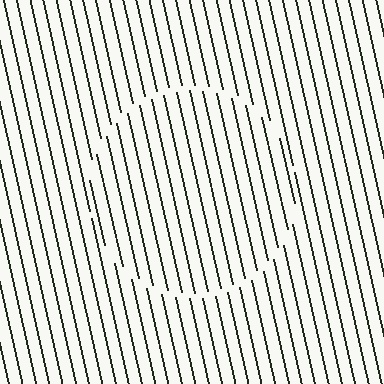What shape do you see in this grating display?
An illusory circle. The interior of the shape contains the same grating, shifted by half a period — the contour is defined by the phase discontinuity where line-ends from the inner and outer gratings abut.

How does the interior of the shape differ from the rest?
The interior of the shape contains the same grating, shifted by half a period — the contour is defined by the phase discontinuity where line-ends from the inner and outer gratings abut.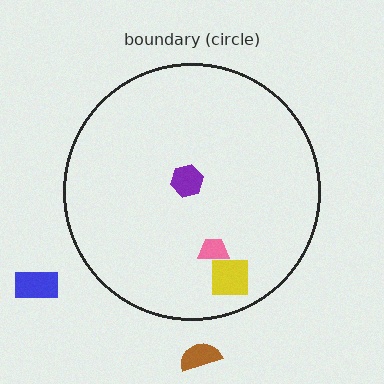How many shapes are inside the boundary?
3 inside, 2 outside.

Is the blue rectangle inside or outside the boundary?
Outside.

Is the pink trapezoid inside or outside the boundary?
Inside.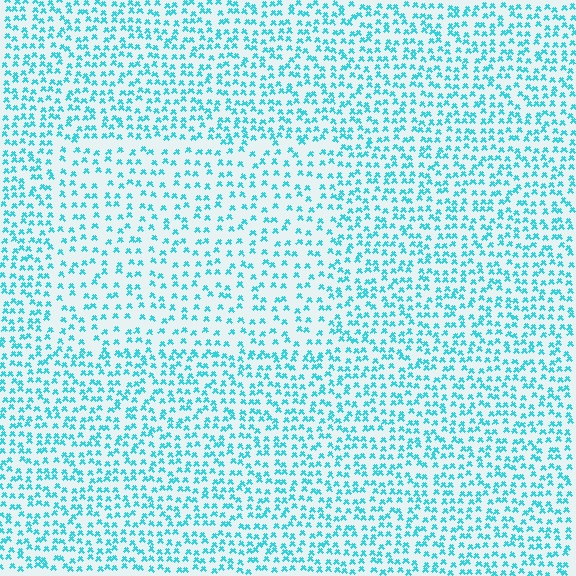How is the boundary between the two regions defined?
The boundary is defined by a change in element density (approximately 1.6x ratio). All elements are the same color, size, and shape.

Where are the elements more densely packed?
The elements are more densely packed outside the rectangle boundary.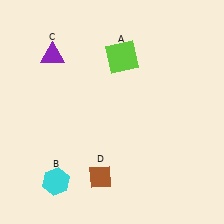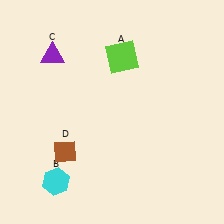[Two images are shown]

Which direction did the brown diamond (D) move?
The brown diamond (D) moved left.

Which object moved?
The brown diamond (D) moved left.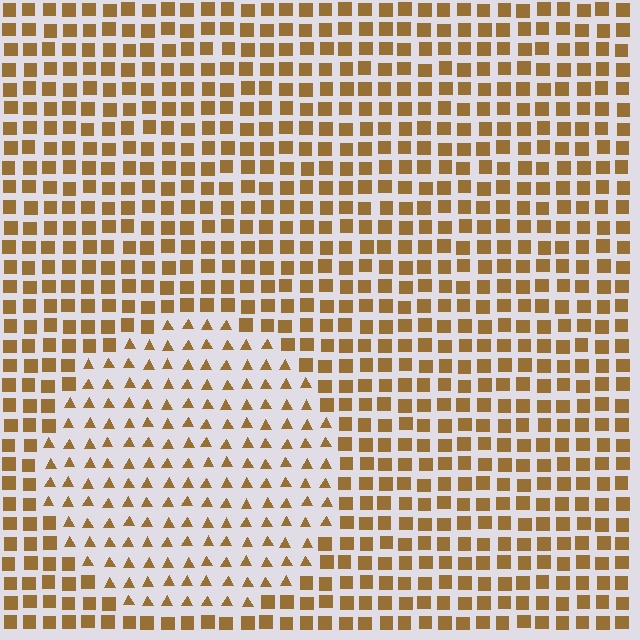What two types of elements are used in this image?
The image uses triangles inside the circle region and squares outside it.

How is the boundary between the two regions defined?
The boundary is defined by a change in element shape: triangles inside vs. squares outside. All elements share the same color and spacing.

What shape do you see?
I see a circle.